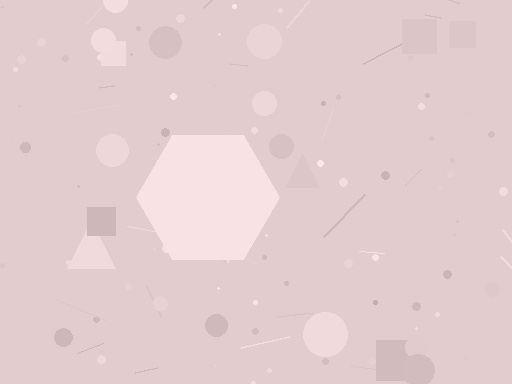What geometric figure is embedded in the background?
A hexagon is embedded in the background.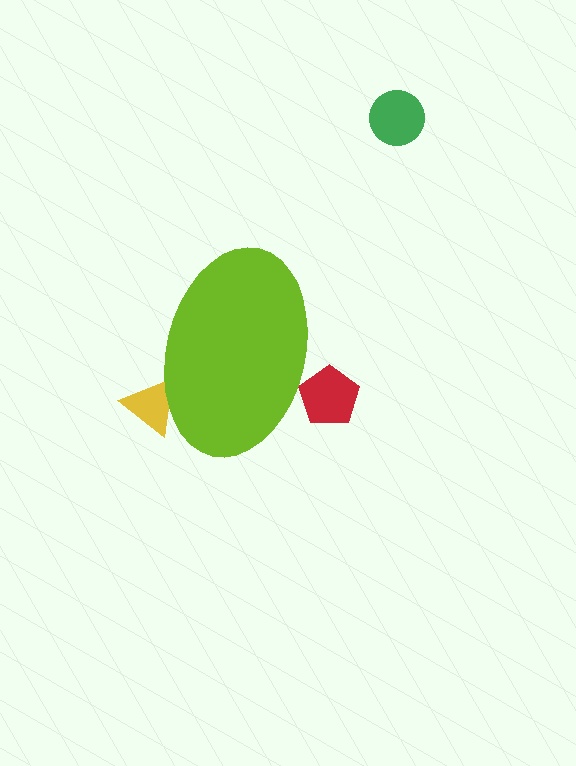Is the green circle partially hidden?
No, the green circle is fully visible.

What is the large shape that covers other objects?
A lime ellipse.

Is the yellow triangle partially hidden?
Yes, the yellow triangle is partially hidden behind the lime ellipse.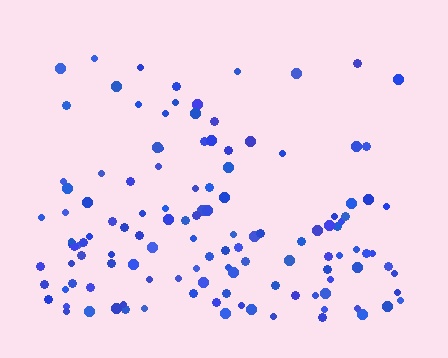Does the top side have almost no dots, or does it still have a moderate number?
Still a moderate number, just noticeably fewer than the bottom.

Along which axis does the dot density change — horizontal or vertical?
Vertical.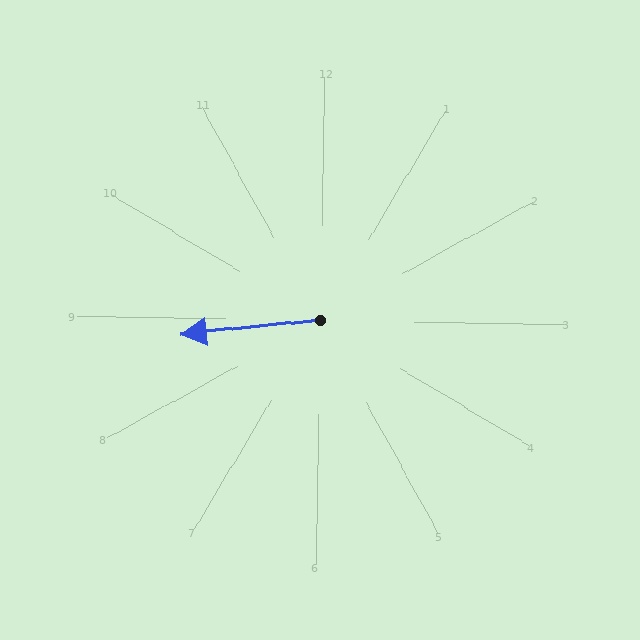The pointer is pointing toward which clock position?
Roughly 9 o'clock.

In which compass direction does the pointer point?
West.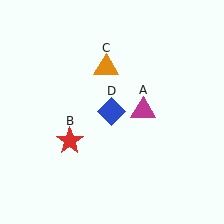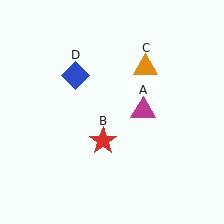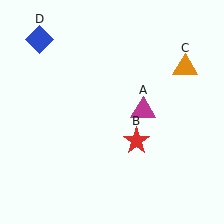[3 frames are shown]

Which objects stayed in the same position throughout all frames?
Magenta triangle (object A) remained stationary.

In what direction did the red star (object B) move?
The red star (object B) moved right.